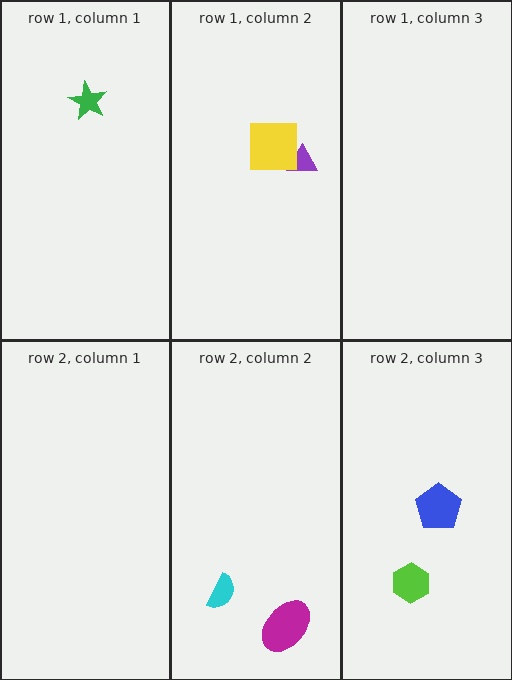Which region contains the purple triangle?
The row 1, column 2 region.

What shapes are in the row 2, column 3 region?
The lime hexagon, the blue pentagon.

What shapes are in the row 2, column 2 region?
The magenta ellipse, the cyan semicircle.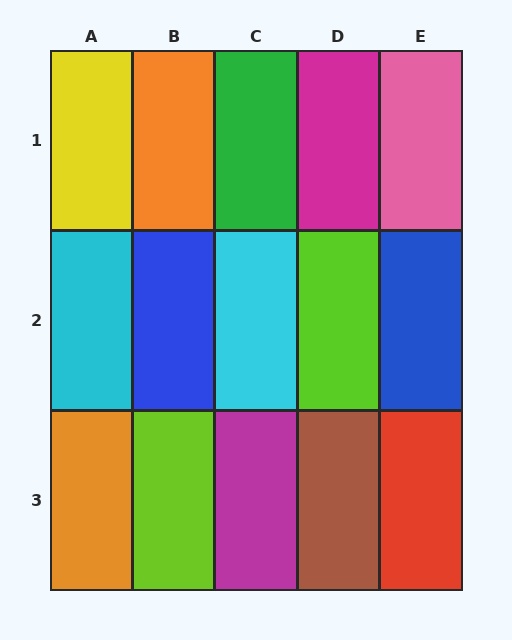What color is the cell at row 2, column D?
Lime.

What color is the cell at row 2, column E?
Blue.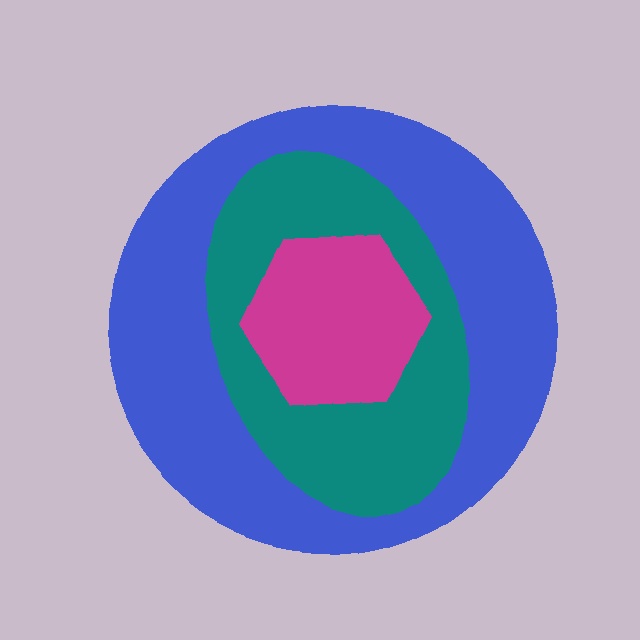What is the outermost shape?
The blue circle.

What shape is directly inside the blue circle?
The teal ellipse.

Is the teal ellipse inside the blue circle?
Yes.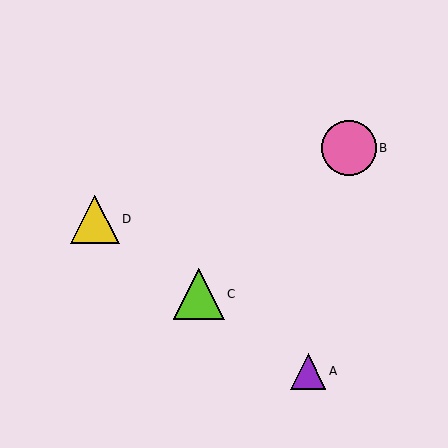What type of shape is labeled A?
Shape A is a purple triangle.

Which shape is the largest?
The pink circle (labeled B) is the largest.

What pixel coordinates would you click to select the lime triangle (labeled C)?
Click at (199, 294) to select the lime triangle C.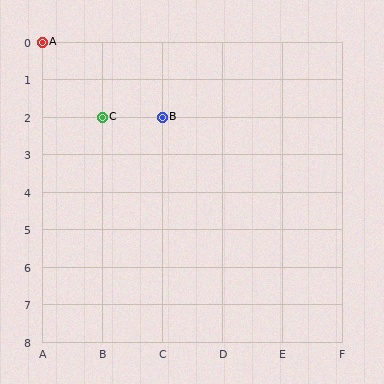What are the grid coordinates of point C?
Point C is at grid coordinates (B, 2).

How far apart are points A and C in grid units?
Points A and C are 1 column and 2 rows apart (about 2.2 grid units diagonally).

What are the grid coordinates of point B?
Point B is at grid coordinates (C, 2).